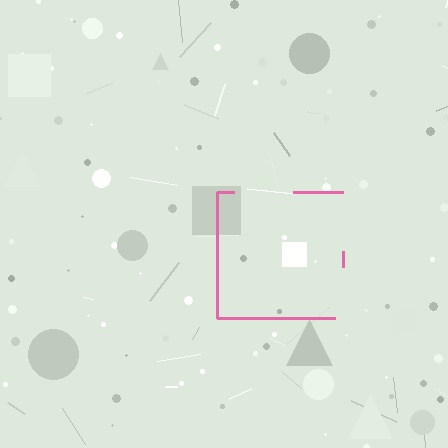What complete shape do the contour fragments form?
The contour fragments form a square.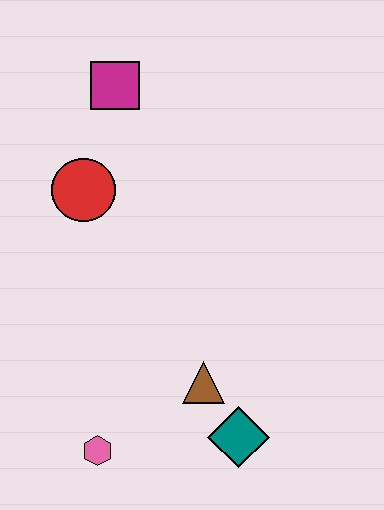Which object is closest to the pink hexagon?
The brown triangle is closest to the pink hexagon.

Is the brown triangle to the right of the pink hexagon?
Yes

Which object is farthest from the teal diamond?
The magenta square is farthest from the teal diamond.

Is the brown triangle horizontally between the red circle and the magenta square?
No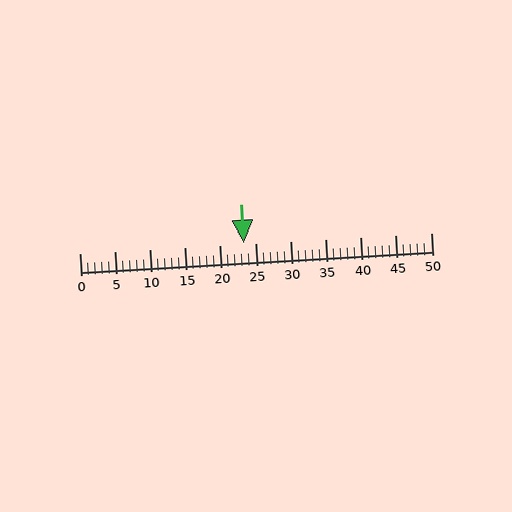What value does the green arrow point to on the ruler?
The green arrow points to approximately 23.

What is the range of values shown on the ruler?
The ruler shows values from 0 to 50.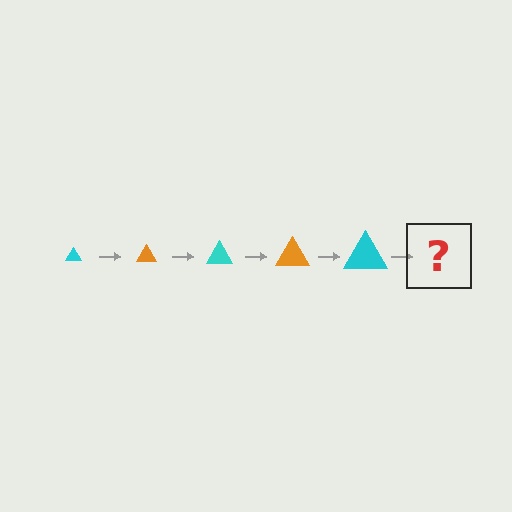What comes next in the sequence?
The next element should be an orange triangle, larger than the previous one.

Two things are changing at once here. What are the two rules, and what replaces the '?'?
The two rules are that the triangle grows larger each step and the color cycles through cyan and orange. The '?' should be an orange triangle, larger than the previous one.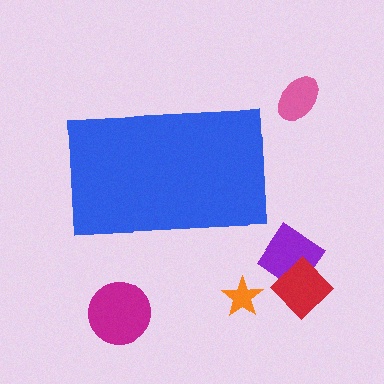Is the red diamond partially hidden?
No, the red diamond is fully visible.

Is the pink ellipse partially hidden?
No, the pink ellipse is fully visible.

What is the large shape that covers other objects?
A blue rectangle.